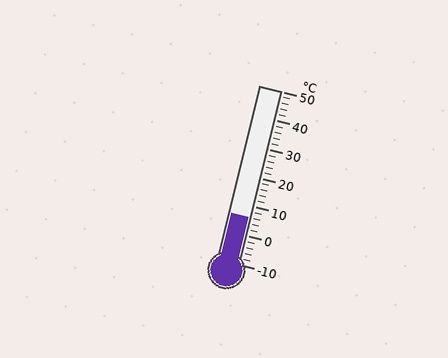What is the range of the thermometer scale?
The thermometer scale ranges from -10°C to 50°C.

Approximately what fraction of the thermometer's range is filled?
The thermometer is filled to approximately 25% of its range.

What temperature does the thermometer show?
The thermometer shows approximately 6°C.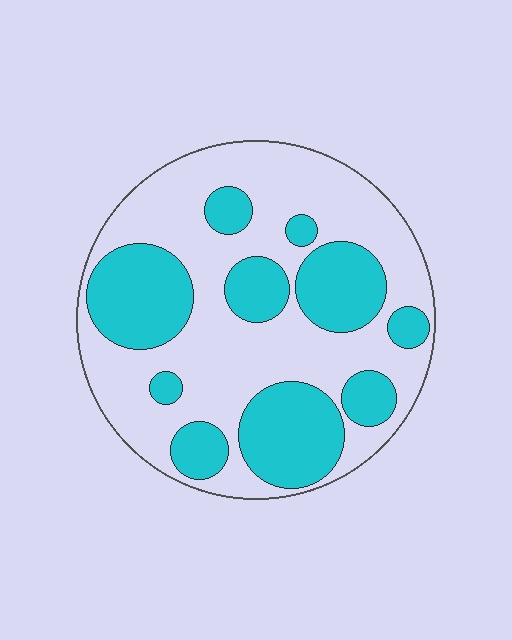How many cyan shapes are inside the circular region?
10.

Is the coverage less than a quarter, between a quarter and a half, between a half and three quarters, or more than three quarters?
Between a quarter and a half.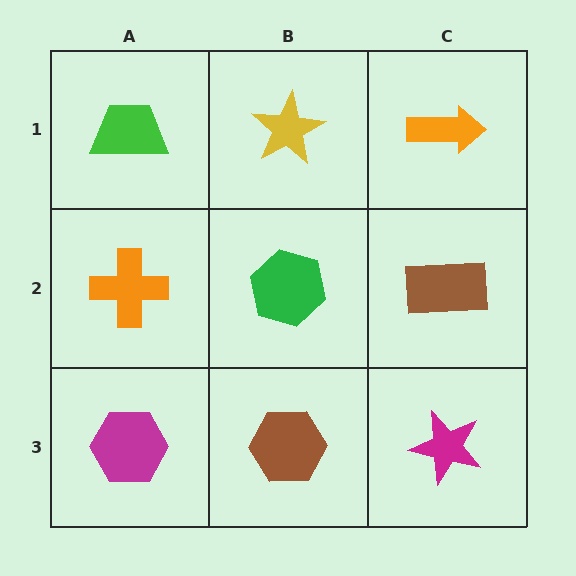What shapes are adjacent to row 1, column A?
An orange cross (row 2, column A), a yellow star (row 1, column B).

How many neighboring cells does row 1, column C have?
2.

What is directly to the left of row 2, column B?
An orange cross.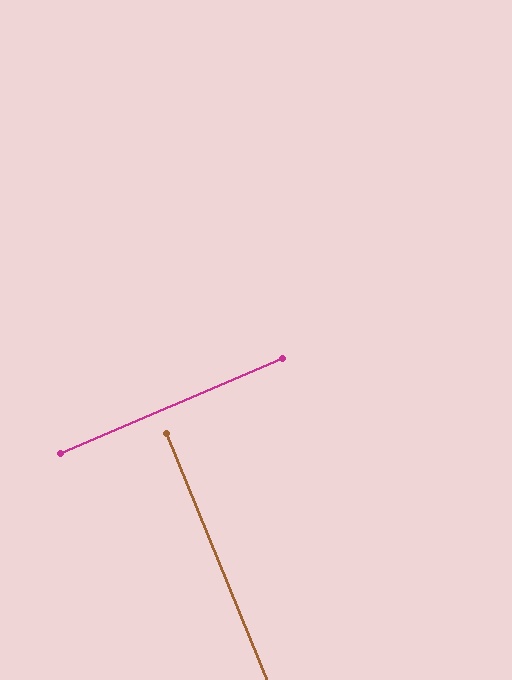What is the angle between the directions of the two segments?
Approximately 89 degrees.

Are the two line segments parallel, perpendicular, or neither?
Perpendicular — they meet at approximately 89°.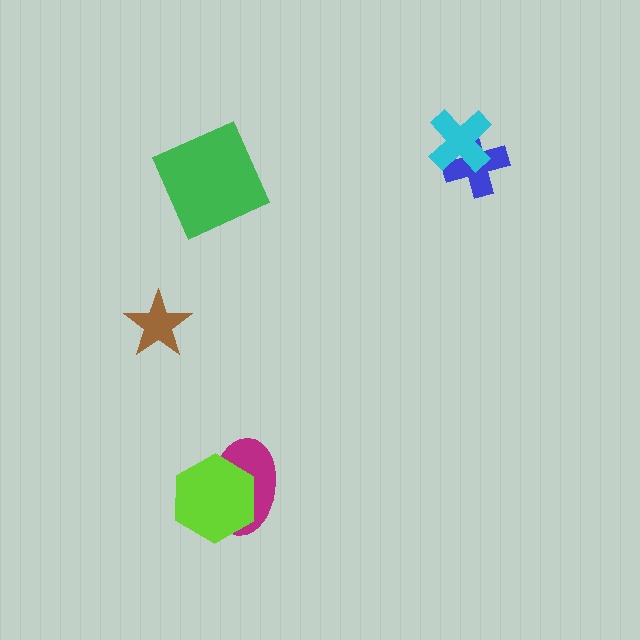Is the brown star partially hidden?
No, no other shape covers it.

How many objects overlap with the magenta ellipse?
1 object overlaps with the magenta ellipse.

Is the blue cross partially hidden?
Yes, it is partially covered by another shape.